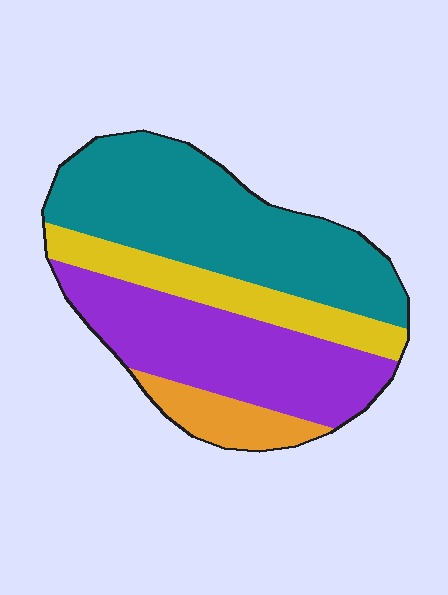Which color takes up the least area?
Orange, at roughly 10%.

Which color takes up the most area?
Teal, at roughly 40%.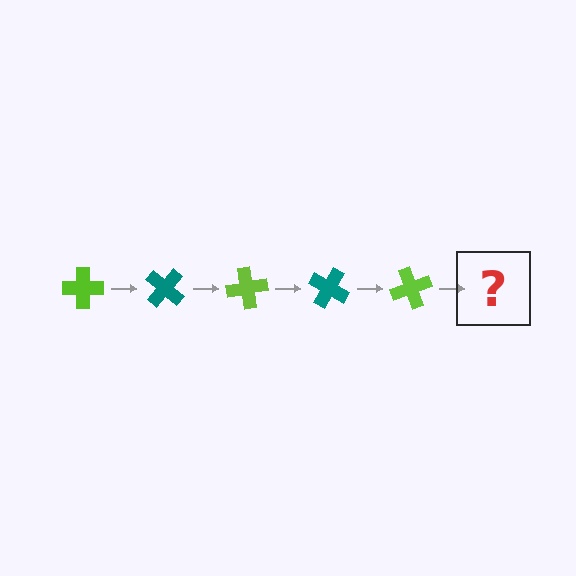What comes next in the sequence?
The next element should be a teal cross, rotated 200 degrees from the start.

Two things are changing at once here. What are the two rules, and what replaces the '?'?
The two rules are that it rotates 40 degrees each step and the color cycles through lime and teal. The '?' should be a teal cross, rotated 200 degrees from the start.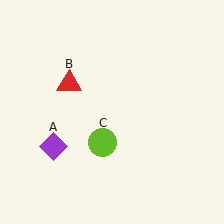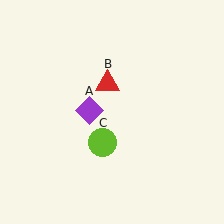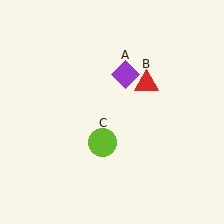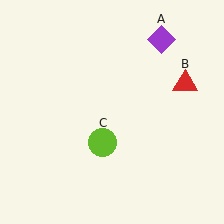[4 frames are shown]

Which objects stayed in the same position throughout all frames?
Lime circle (object C) remained stationary.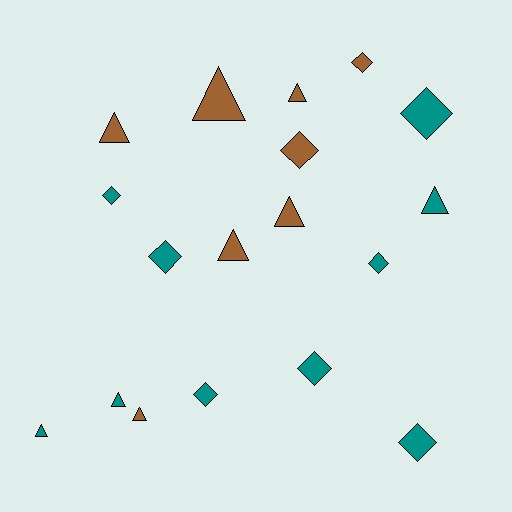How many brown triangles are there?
There are 6 brown triangles.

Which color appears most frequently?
Teal, with 10 objects.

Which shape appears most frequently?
Triangle, with 9 objects.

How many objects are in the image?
There are 18 objects.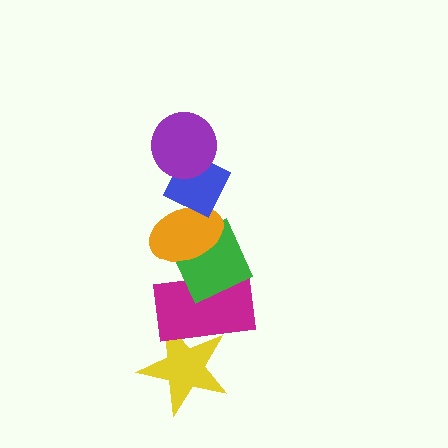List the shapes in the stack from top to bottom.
From top to bottom: the purple circle, the blue diamond, the orange ellipse, the green diamond, the magenta rectangle, the yellow star.